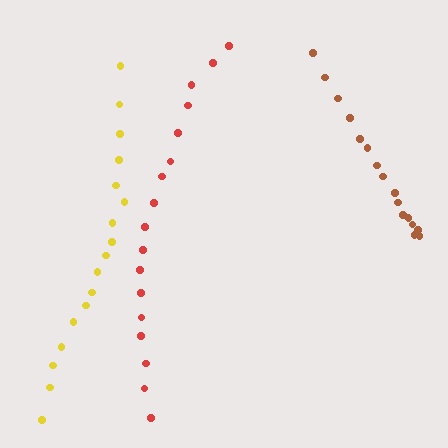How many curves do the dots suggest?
There are 3 distinct paths.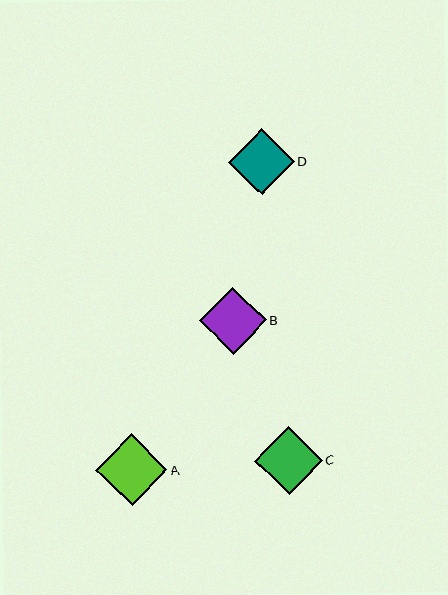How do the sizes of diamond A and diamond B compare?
Diamond A and diamond B are approximately the same size.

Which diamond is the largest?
Diamond A is the largest with a size of approximately 71 pixels.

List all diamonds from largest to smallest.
From largest to smallest: A, C, B, D.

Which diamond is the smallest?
Diamond D is the smallest with a size of approximately 66 pixels.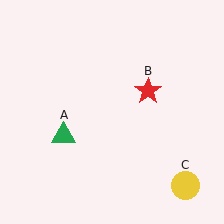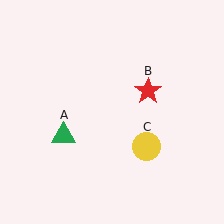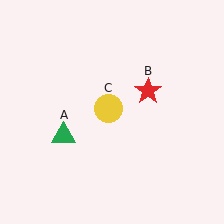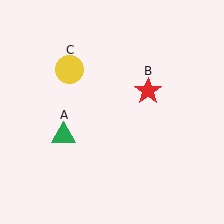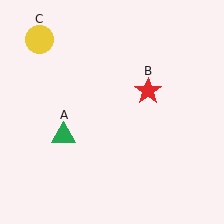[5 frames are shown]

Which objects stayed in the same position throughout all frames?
Green triangle (object A) and red star (object B) remained stationary.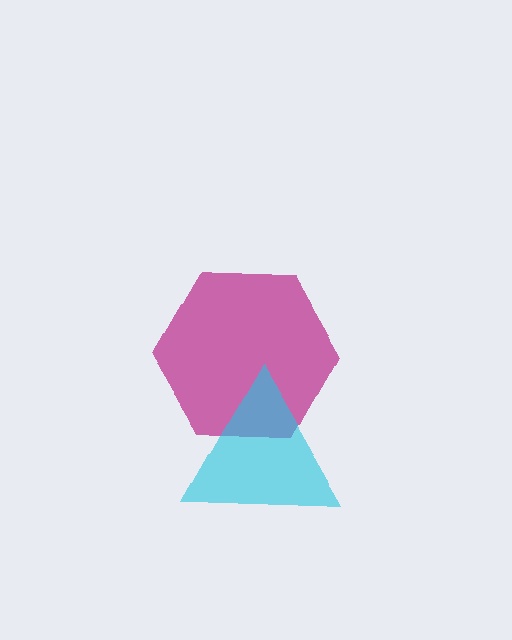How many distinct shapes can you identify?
There are 2 distinct shapes: a magenta hexagon, a cyan triangle.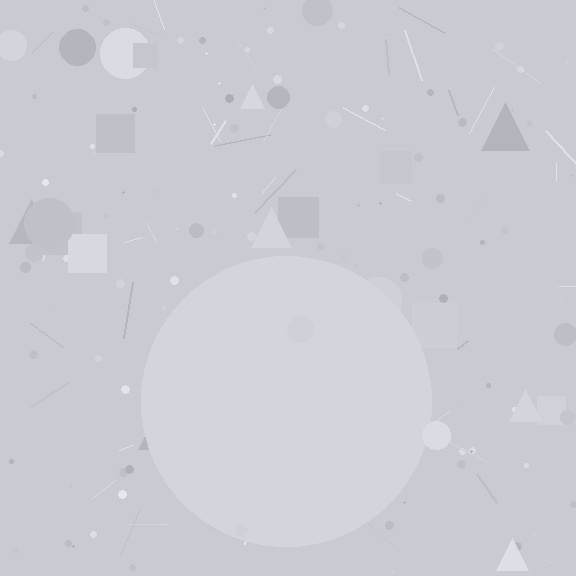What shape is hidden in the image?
A circle is hidden in the image.